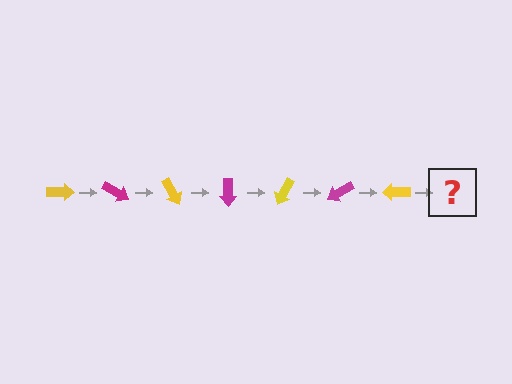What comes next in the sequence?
The next element should be a magenta arrow, rotated 210 degrees from the start.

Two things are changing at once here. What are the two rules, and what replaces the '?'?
The two rules are that it rotates 30 degrees each step and the color cycles through yellow and magenta. The '?' should be a magenta arrow, rotated 210 degrees from the start.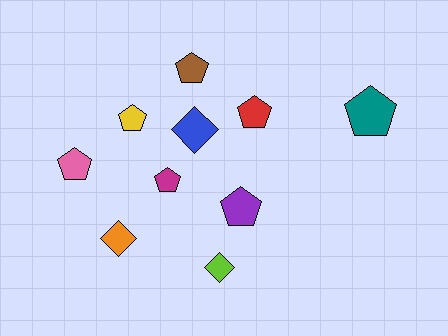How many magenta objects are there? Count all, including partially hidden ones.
There is 1 magenta object.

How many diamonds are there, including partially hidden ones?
There are 3 diamonds.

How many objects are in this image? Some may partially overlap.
There are 10 objects.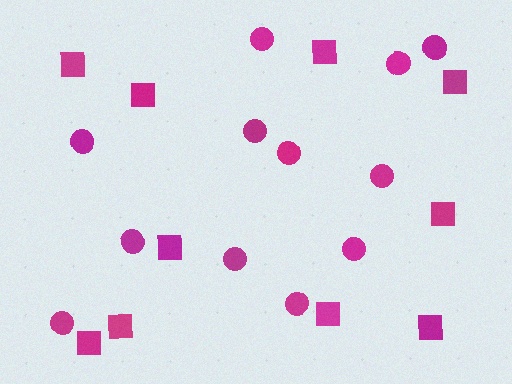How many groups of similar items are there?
There are 2 groups: one group of circles (12) and one group of squares (10).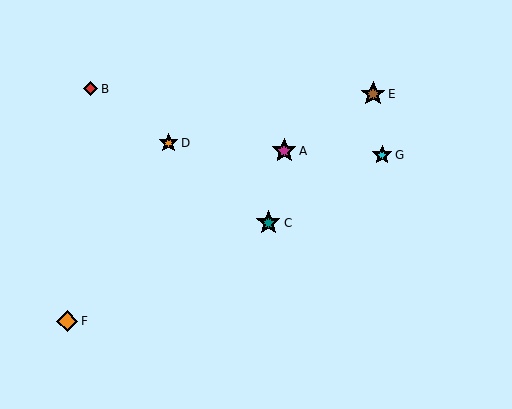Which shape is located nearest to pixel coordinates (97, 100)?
The red diamond (labeled B) at (91, 89) is nearest to that location.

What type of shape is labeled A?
Shape A is a magenta star.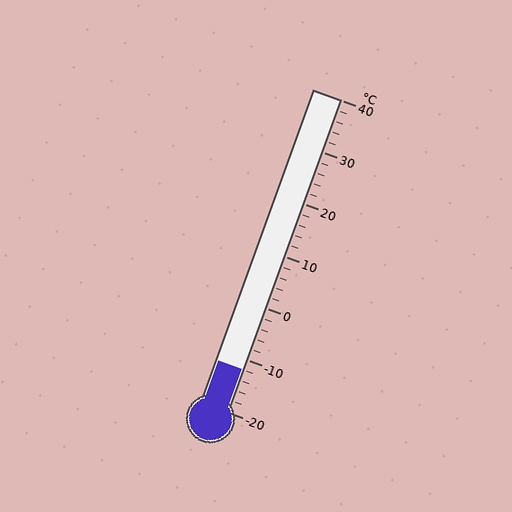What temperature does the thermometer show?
The thermometer shows approximately -12°C.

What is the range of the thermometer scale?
The thermometer scale ranges from -20°C to 40°C.